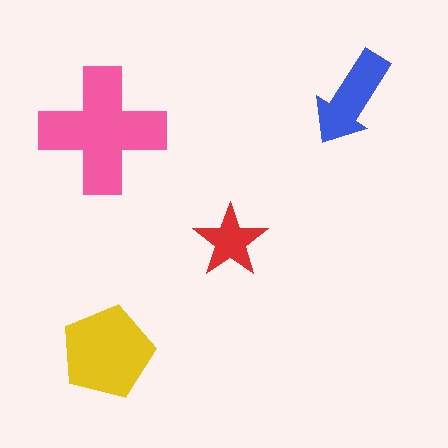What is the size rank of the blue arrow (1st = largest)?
3rd.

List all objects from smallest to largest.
The red star, the blue arrow, the yellow pentagon, the pink cross.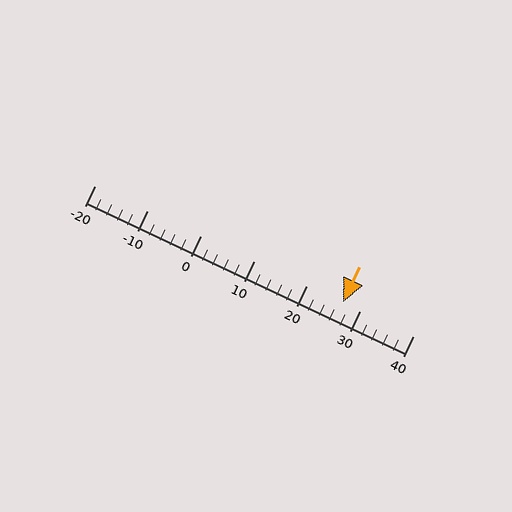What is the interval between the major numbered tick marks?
The major tick marks are spaced 10 units apart.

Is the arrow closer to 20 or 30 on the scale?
The arrow is closer to 30.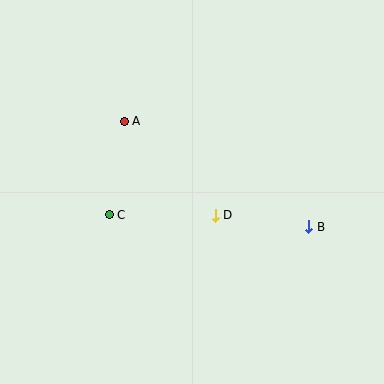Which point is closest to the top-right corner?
Point B is closest to the top-right corner.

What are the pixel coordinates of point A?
Point A is at (124, 121).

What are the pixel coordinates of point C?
Point C is at (109, 215).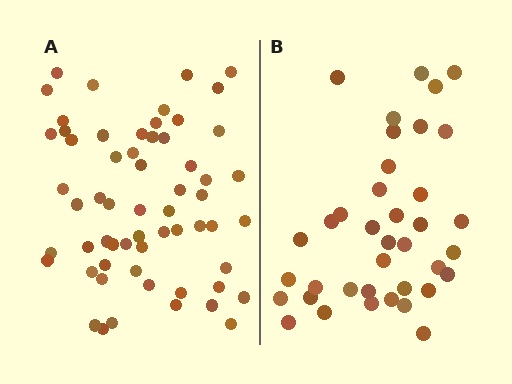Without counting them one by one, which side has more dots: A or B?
Region A (the left region) has more dots.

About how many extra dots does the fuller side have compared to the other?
Region A has approximately 20 more dots than region B.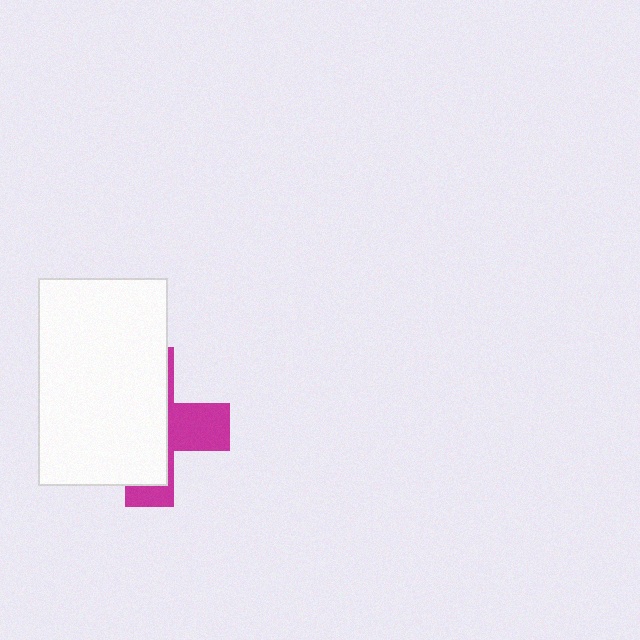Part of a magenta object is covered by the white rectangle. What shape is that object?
It is a cross.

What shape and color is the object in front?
The object in front is a white rectangle.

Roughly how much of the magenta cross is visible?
A small part of it is visible (roughly 35%).